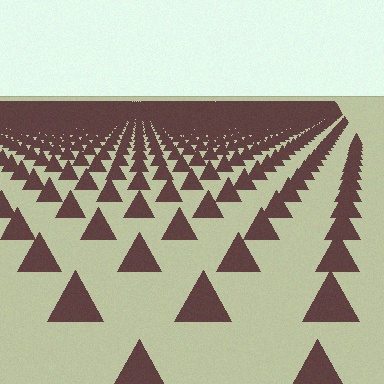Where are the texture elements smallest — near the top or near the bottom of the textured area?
Near the top.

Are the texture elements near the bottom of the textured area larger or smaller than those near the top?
Larger. Near the bottom, elements are closer to the viewer and appear at a bigger on-screen size.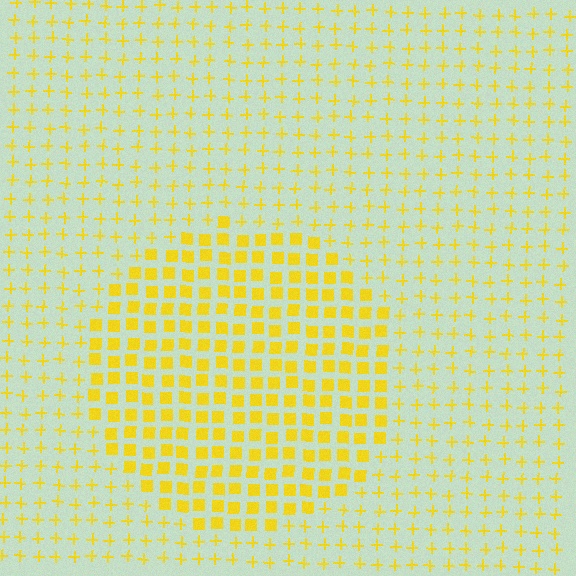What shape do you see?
I see a circle.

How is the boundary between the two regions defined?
The boundary is defined by a change in element shape: squares inside vs. plus signs outside. All elements share the same color and spacing.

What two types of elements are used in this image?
The image uses squares inside the circle region and plus signs outside it.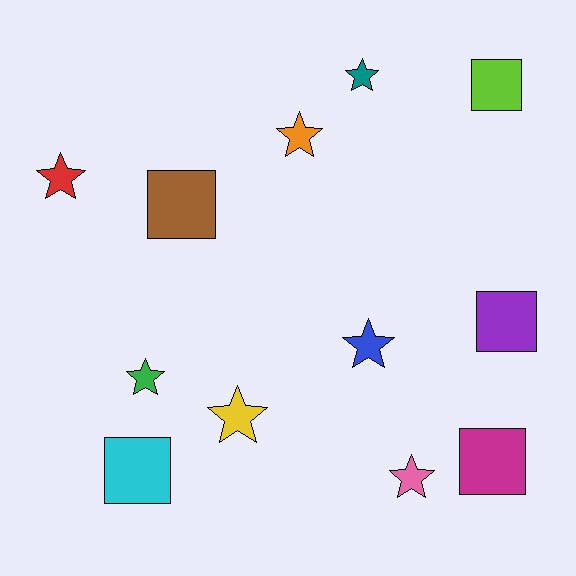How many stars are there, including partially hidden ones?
There are 7 stars.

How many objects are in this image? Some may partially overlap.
There are 12 objects.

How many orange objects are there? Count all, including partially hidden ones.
There is 1 orange object.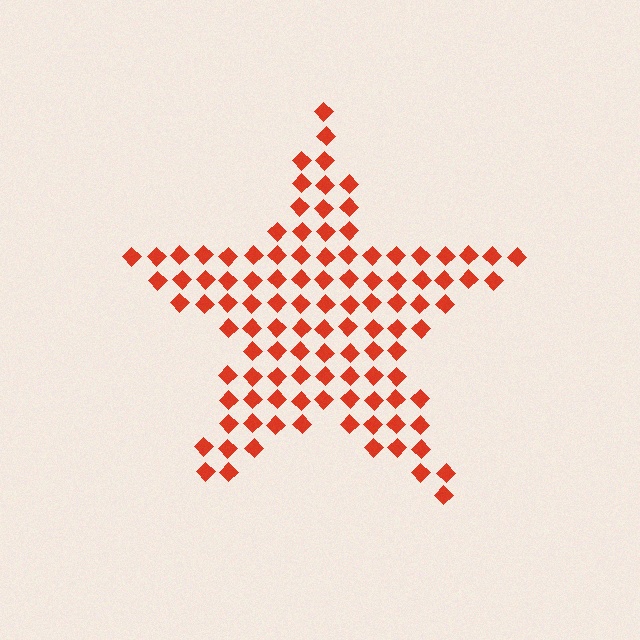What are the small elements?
The small elements are diamonds.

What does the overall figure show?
The overall figure shows a star.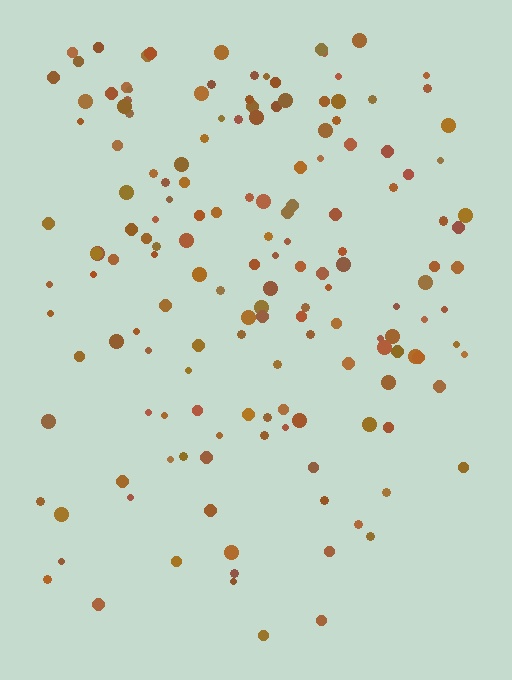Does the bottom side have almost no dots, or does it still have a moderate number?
Still a moderate number, just noticeably fewer than the top.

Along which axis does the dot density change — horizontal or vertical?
Vertical.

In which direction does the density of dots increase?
From bottom to top, with the top side densest.